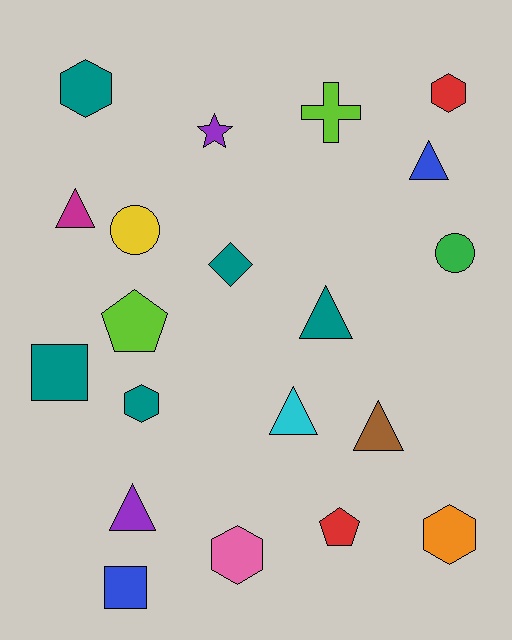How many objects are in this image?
There are 20 objects.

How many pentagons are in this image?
There are 2 pentagons.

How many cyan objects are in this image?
There is 1 cyan object.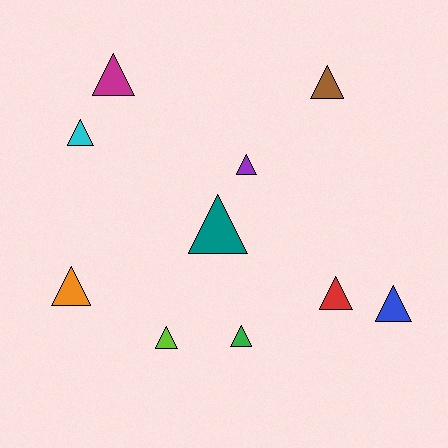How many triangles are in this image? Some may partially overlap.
There are 10 triangles.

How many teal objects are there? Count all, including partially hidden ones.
There is 1 teal object.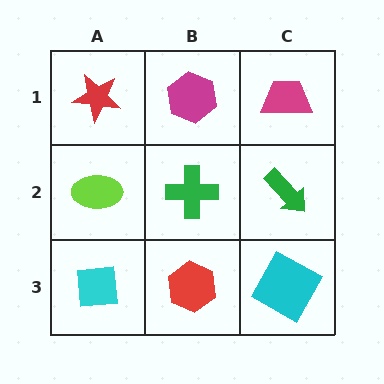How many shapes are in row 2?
3 shapes.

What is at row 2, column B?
A green cross.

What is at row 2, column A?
A lime ellipse.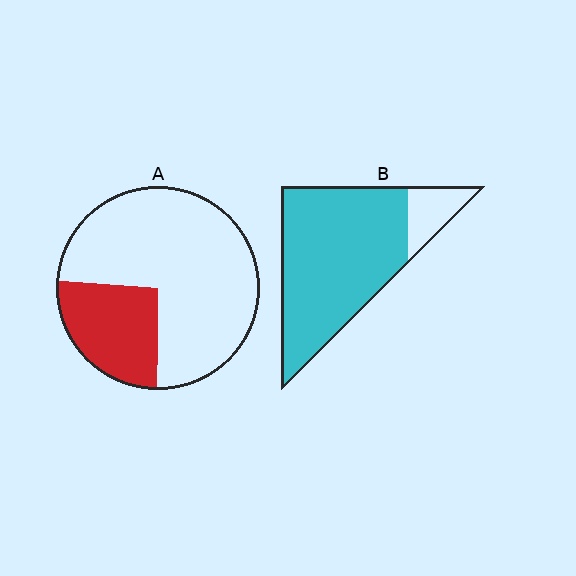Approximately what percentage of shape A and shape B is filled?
A is approximately 25% and B is approximately 85%.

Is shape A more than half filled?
No.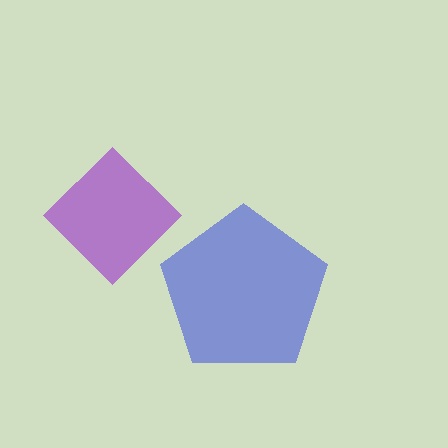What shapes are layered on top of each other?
The layered shapes are: a blue pentagon, a purple diamond.